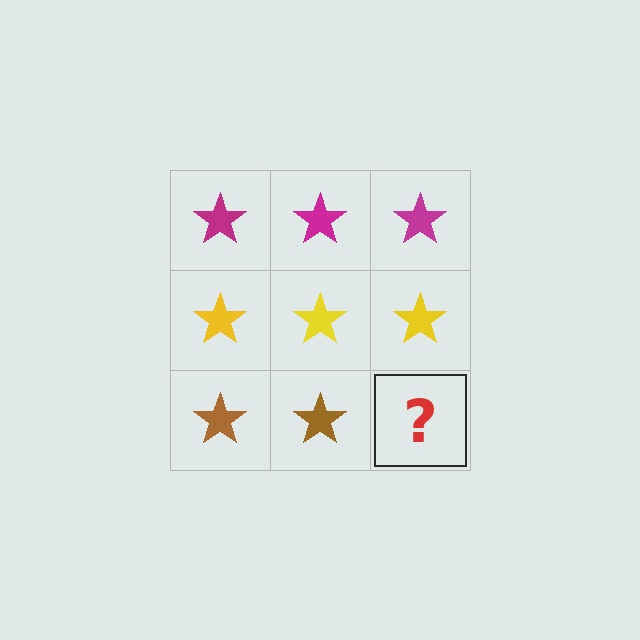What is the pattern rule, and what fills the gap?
The rule is that each row has a consistent color. The gap should be filled with a brown star.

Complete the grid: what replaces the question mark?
The question mark should be replaced with a brown star.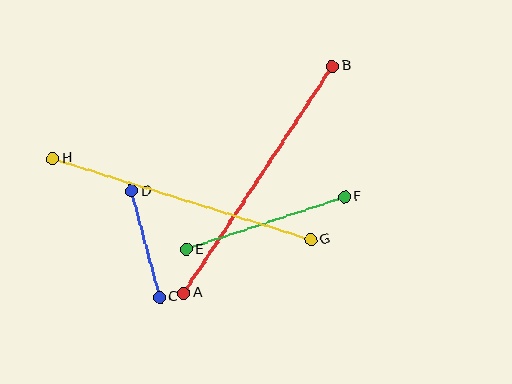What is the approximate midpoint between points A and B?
The midpoint is at approximately (258, 180) pixels.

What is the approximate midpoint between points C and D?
The midpoint is at approximately (145, 244) pixels.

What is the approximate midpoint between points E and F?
The midpoint is at approximately (265, 223) pixels.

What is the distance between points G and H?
The distance is approximately 270 pixels.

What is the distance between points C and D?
The distance is approximately 110 pixels.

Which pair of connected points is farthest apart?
Points A and B are farthest apart.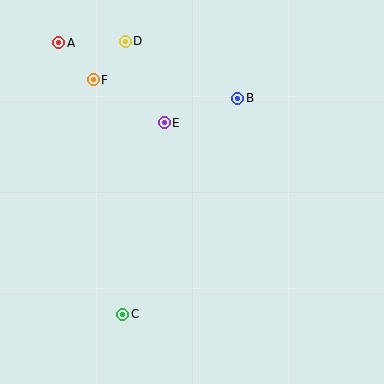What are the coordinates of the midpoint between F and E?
The midpoint between F and E is at (129, 101).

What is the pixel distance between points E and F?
The distance between E and F is 83 pixels.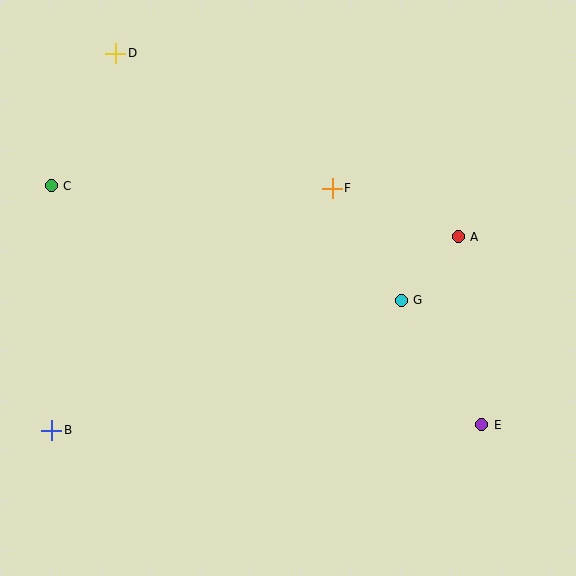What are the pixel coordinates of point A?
Point A is at (458, 237).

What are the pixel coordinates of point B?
Point B is at (52, 430).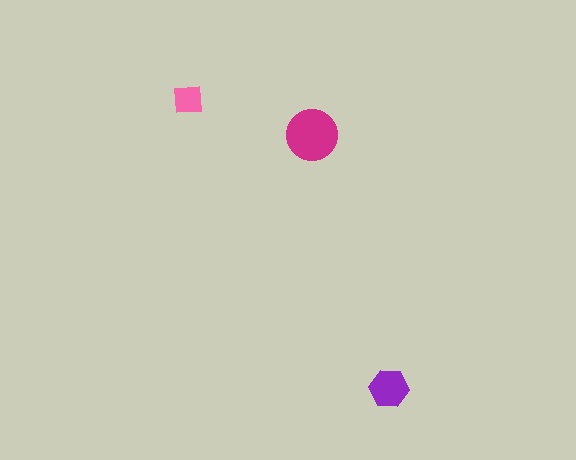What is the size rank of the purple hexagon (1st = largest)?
2nd.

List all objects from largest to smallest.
The magenta circle, the purple hexagon, the pink square.